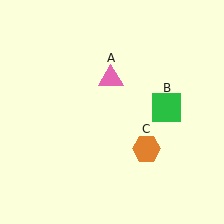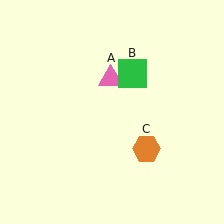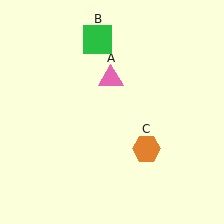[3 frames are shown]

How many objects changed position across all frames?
1 object changed position: green square (object B).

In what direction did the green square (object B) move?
The green square (object B) moved up and to the left.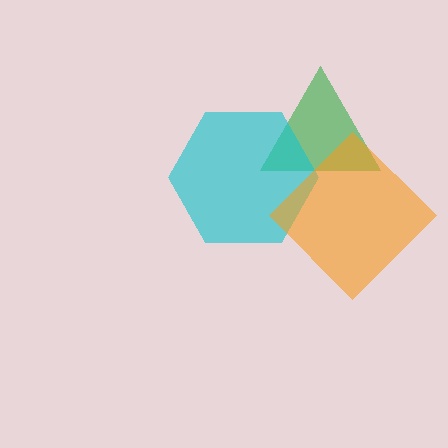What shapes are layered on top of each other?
The layered shapes are: a green triangle, a cyan hexagon, an orange diamond.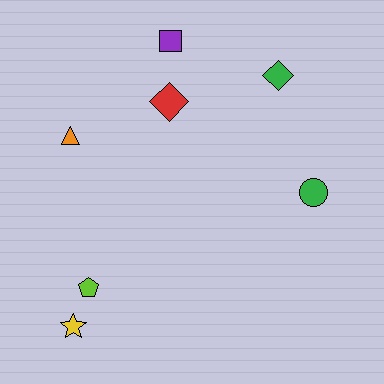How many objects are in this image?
There are 7 objects.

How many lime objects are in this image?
There is 1 lime object.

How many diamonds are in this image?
There are 2 diamonds.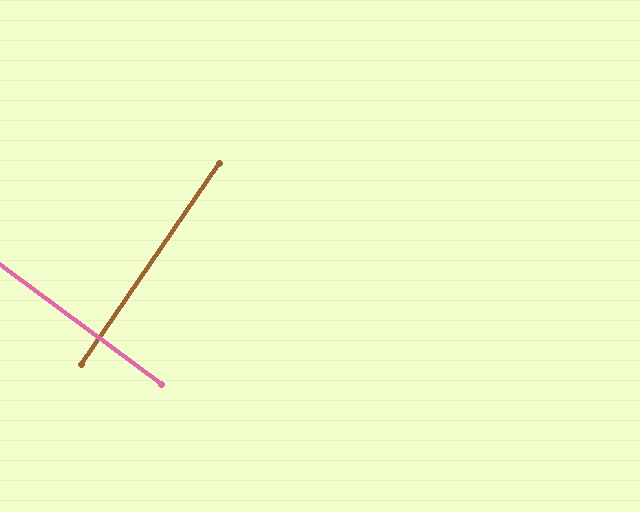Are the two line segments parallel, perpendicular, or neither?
Perpendicular — they meet at approximately 88°.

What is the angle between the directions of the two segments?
Approximately 88 degrees.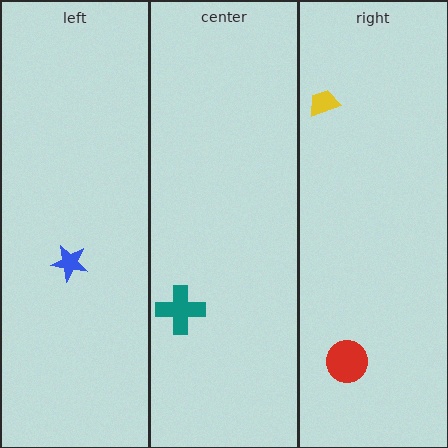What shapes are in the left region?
The blue star.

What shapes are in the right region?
The yellow trapezoid, the red circle.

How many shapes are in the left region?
1.